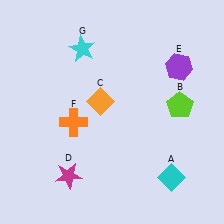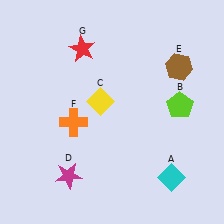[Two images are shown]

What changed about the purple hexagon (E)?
In Image 1, E is purple. In Image 2, it changed to brown.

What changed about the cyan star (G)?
In Image 1, G is cyan. In Image 2, it changed to red.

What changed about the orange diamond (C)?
In Image 1, C is orange. In Image 2, it changed to yellow.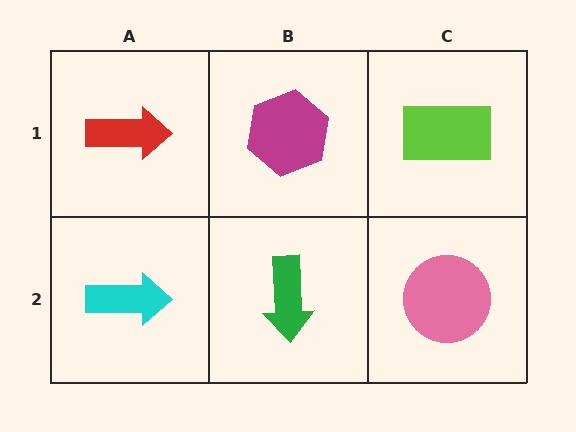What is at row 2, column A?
A cyan arrow.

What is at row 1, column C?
A lime rectangle.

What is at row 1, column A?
A red arrow.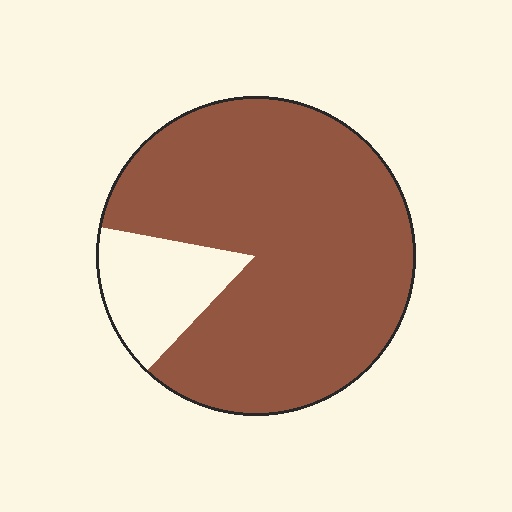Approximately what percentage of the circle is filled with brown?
Approximately 85%.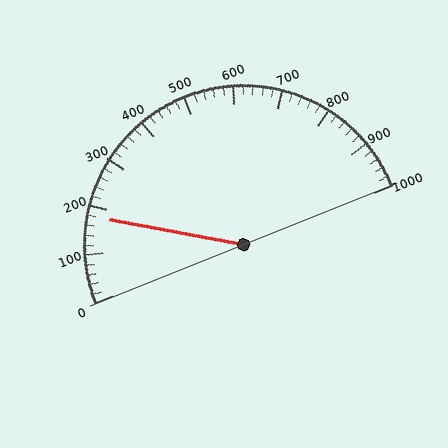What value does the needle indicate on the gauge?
The needle indicates approximately 180.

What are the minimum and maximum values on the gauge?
The gauge ranges from 0 to 1000.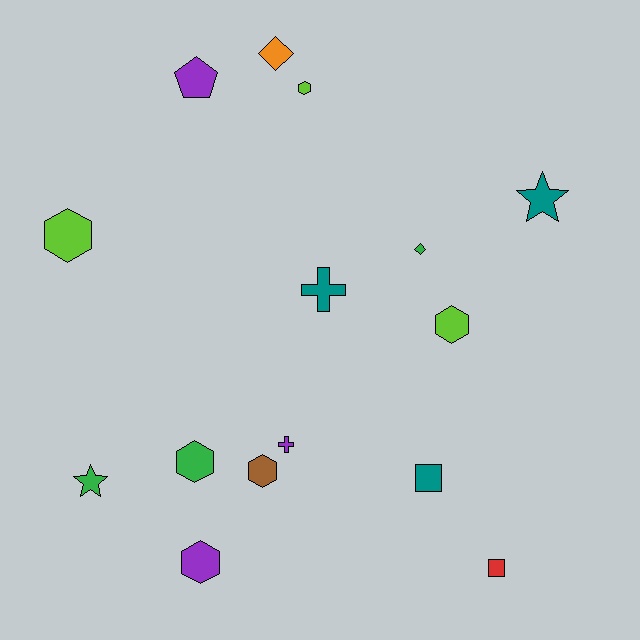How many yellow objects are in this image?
There are no yellow objects.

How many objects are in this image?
There are 15 objects.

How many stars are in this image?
There are 2 stars.